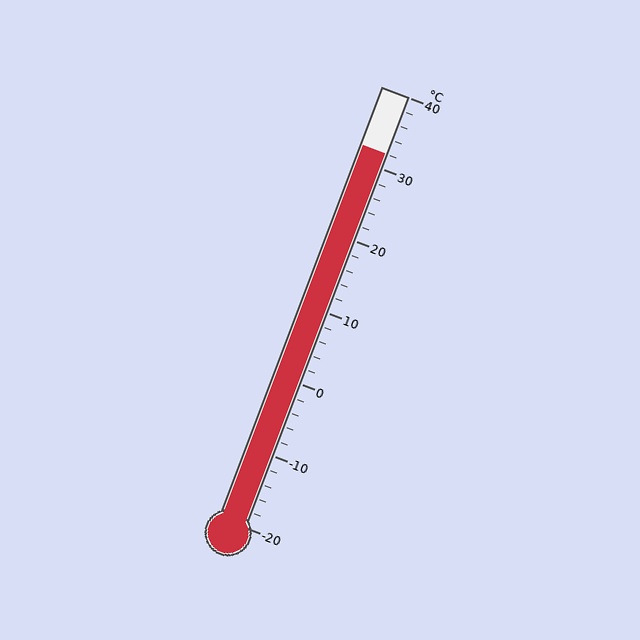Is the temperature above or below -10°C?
The temperature is above -10°C.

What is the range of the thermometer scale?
The thermometer scale ranges from -20°C to 40°C.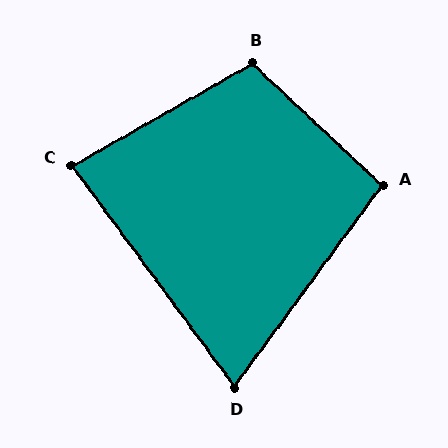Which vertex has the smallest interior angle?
D, at approximately 73 degrees.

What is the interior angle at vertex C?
Approximately 83 degrees (acute).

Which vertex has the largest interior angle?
B, at approximately 107 degrees.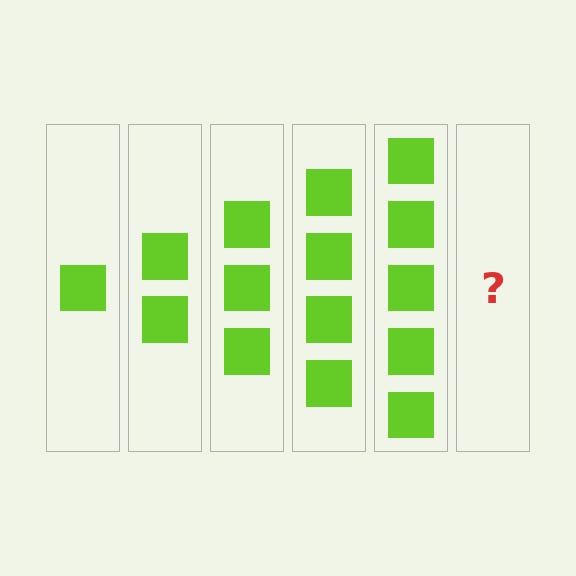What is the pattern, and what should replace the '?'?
The pattern is that each step adds one more square. The '?' should be 6 squares.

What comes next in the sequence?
The next element should be 6 squares.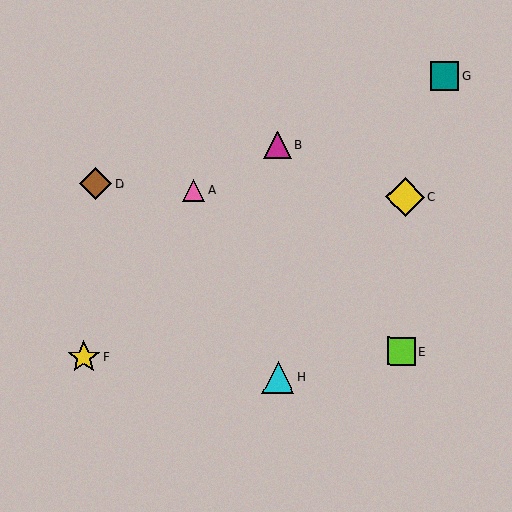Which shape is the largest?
The yellow diamond (labeled C) is the largest.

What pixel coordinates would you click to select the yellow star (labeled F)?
Click at (83, 357) to select the yellow star F.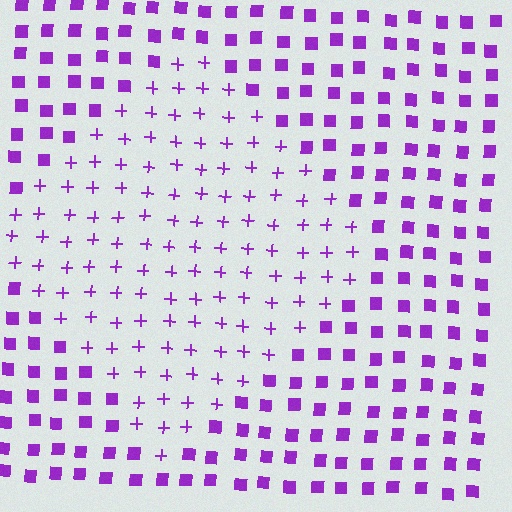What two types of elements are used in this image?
The image uses plus signs inside the diamond region and squares outside it.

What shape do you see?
I see a diamond.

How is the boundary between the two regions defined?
The boundary is defined by a change in element shape: plus signs inside vs. squares outside. All elements share the same color and spacing.